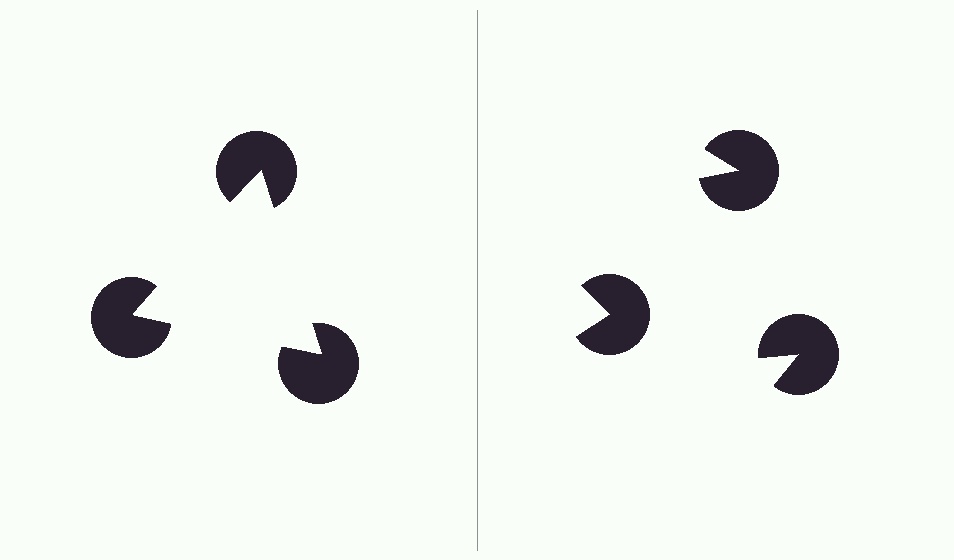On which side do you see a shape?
An illusory triangle appears on the left side. On the right side the wedge cuts are rotated, so no coherent shape forms.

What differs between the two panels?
The pac-man discs are positioned identically on both sides; only the wedge orientations differ. On the left they align to a triangle; on the right they are misaligned.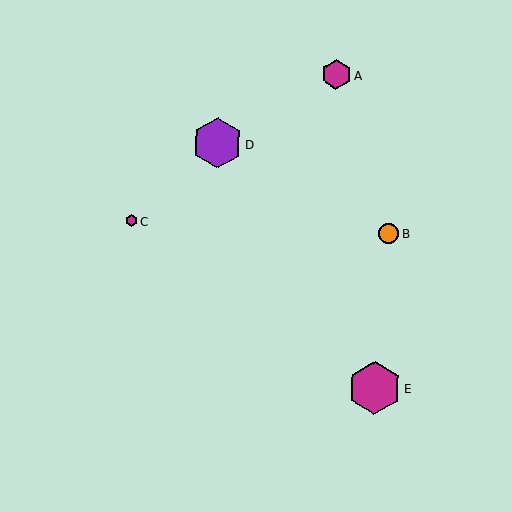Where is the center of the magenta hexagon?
The center of the magenta hexagon is at (375, 388).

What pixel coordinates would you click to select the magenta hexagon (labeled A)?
Click at (336, 74) to select the magenta hexagon A.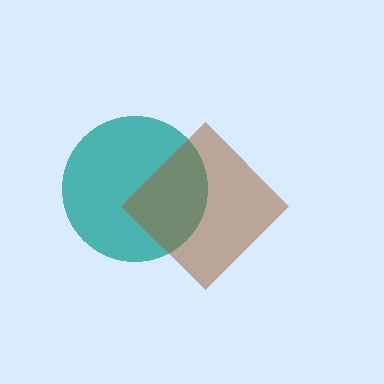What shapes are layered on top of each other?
The layered shapes are: a teal circle, a brown diamond.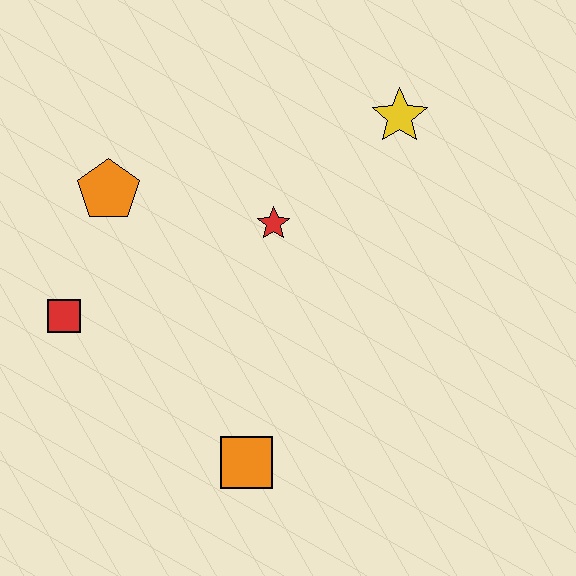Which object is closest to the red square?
The orange pentagon is closest to the red square.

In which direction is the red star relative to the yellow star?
The red star is to the left of the yellow star.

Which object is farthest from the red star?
The orange square is farthest from the red star.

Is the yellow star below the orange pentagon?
No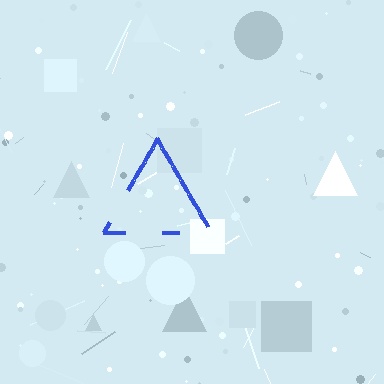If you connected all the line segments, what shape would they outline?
They would outline a triangle.